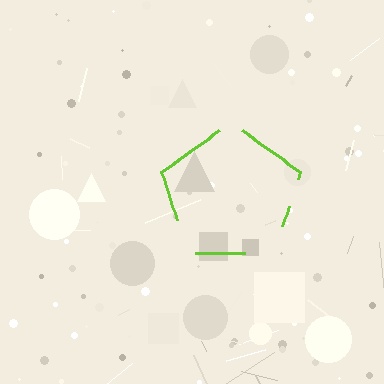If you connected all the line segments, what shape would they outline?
They would outline a pentagon.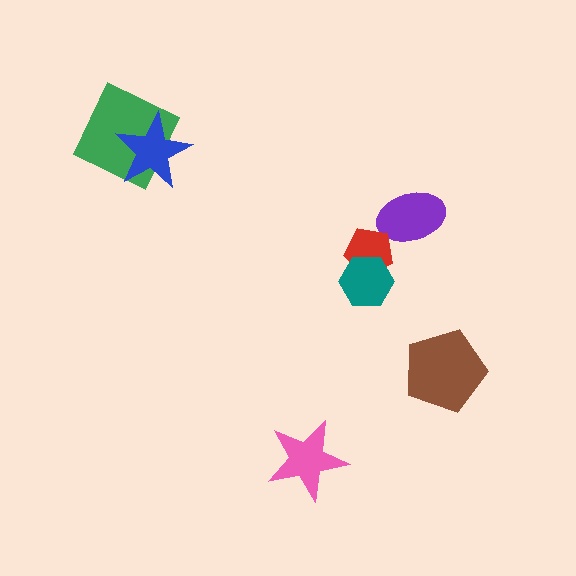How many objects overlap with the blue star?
1 object overlaps with the blue star.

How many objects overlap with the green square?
1 object overlaps with the green square.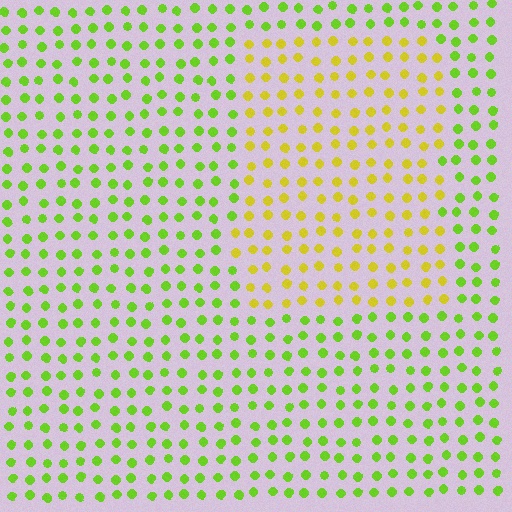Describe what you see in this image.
The image is filled with small lime elements in a uniform arrangement. A rectangle-shaped region is visible where the elements are tinted to a slightly different hue, forming a subtle color boundary.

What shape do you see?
I see a rectangle.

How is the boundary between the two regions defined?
The boundary is defined purely by a slight shift in hue (about 39 degrees). Spacing, size, and orientation are identical on both sides.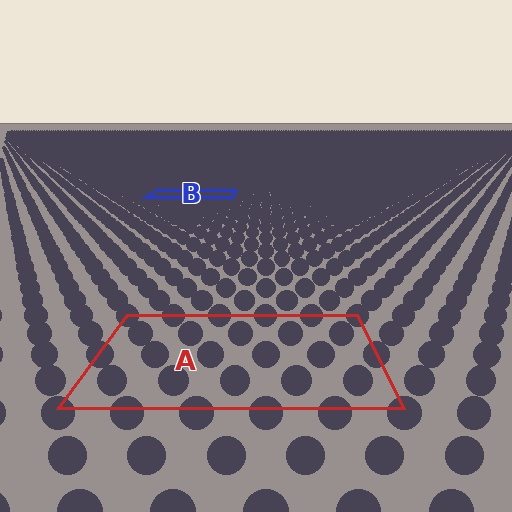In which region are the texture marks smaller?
The texture marks are smaller in region B, because it is farther away.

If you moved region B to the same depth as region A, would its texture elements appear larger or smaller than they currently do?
They would appear larger. At a closer depth, the same texture elements are projected at a bigger on-screen size.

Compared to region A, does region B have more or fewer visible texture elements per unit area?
Region B has more texture elements per unit area — they are packed more densely because it is farther away.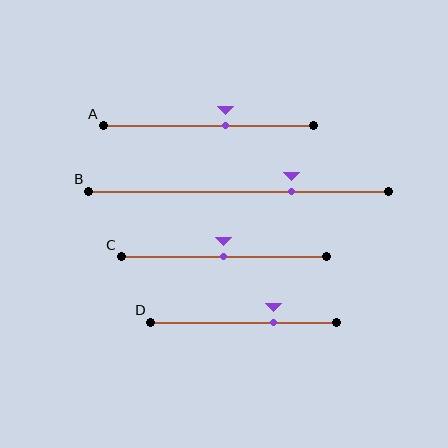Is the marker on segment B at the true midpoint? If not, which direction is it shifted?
No, the marker on segment B is shifted to the right by about 18% of the segment length.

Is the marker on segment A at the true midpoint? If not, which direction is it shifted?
No, the marker on segment A is shifted to the right by about 8% of the segment length.